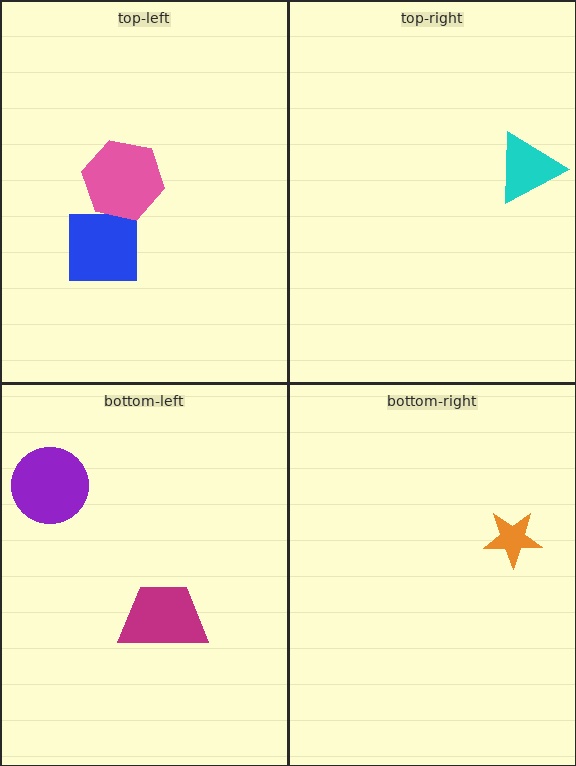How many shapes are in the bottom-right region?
1.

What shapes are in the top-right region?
The cyan triangle.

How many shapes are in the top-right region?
1.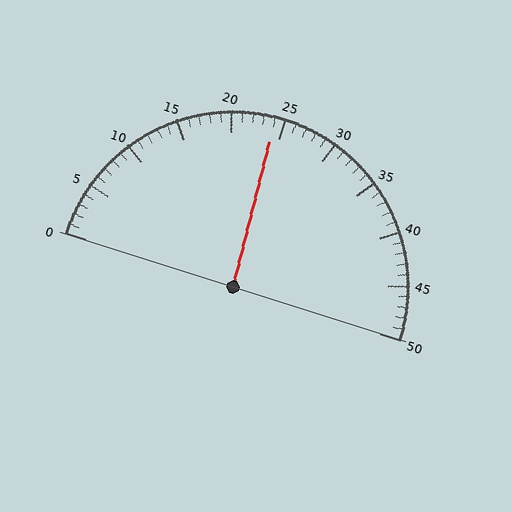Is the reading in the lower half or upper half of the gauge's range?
The reading is in the lower half of the range (0 to 50).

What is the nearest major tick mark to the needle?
The nearest major tick mark is 25.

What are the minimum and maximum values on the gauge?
The gauge ranges from 0 to 50.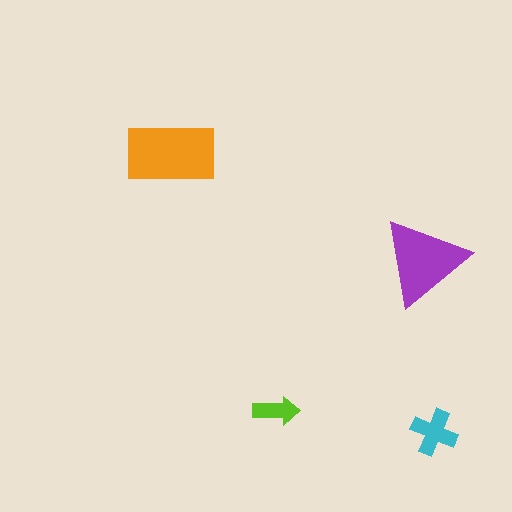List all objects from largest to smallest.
The orange rectangle, the purple triangle, the cyan cross, the lime arrow.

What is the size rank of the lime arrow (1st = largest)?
4th.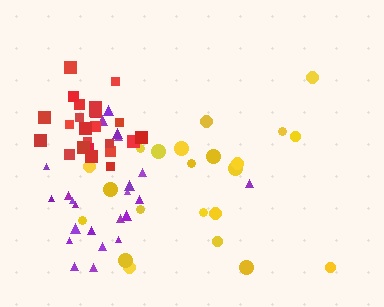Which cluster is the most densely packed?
Red.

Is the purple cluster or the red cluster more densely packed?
Red.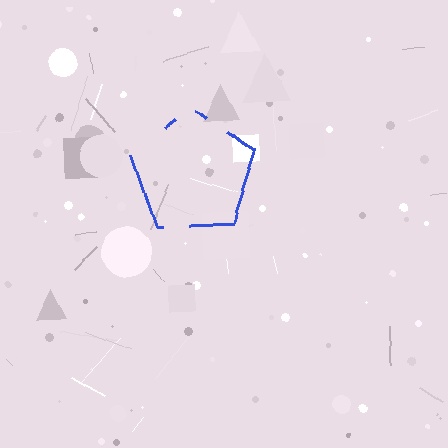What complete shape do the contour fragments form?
The contour fragments form a pentagon.